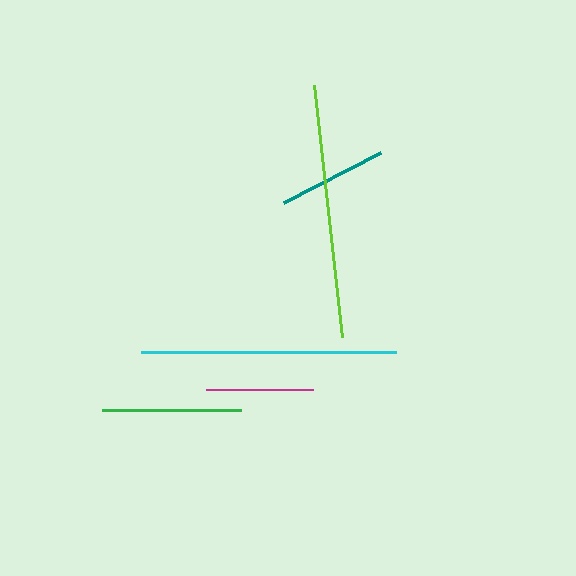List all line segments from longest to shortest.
From longest to shortest: cyan, lime, green, teal, magenta.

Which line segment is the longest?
The cyan line is the longest at approximately 254 pixels.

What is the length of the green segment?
The green segment is approximately 139 pixels long.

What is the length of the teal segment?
The teal segment is approximately 110 pixels long.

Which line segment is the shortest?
The magenta line is the shortest at approximately 106 pixels.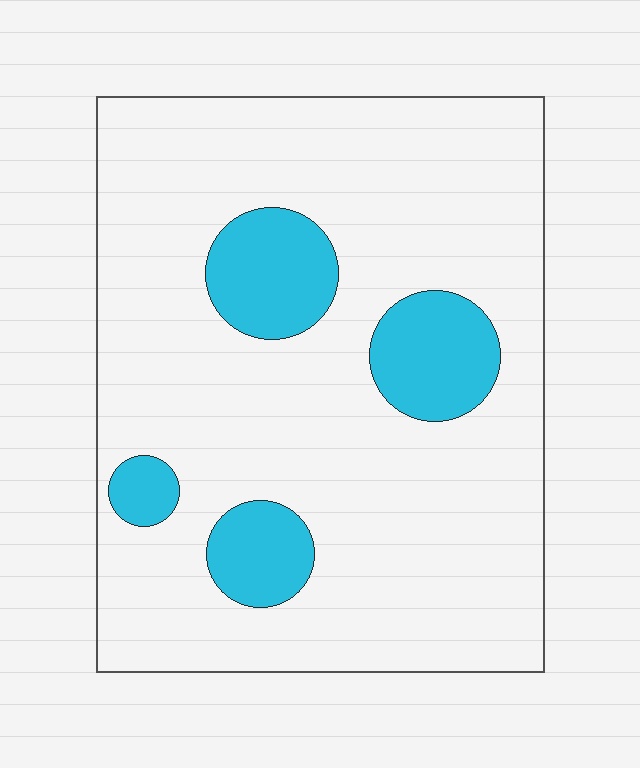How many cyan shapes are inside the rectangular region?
4.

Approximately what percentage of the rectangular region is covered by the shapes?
Approximately 15%.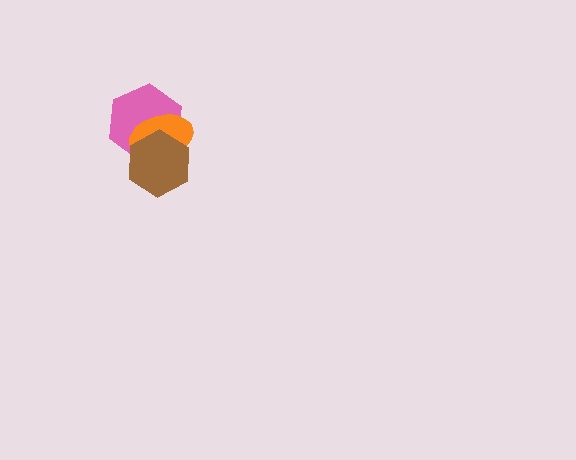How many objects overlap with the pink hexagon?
2 objects overlap with the pink hexagon.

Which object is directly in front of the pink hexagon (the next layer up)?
The orange ellipse is directly in front of the pink hexagon.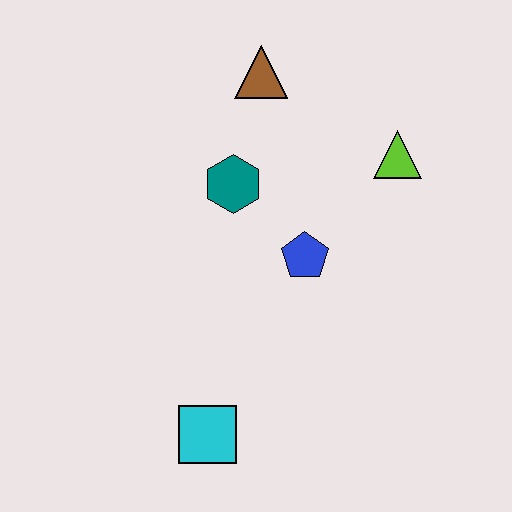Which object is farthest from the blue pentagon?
The cyan square is farthest from the blue pentagon.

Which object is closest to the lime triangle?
The blue pentagon is closest to the lime triangle.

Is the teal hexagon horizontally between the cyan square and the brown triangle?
Yes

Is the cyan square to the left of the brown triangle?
Yes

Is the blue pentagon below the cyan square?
No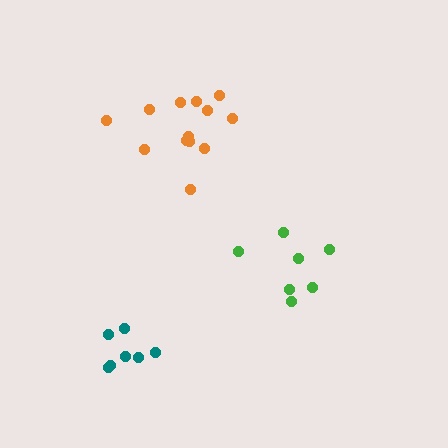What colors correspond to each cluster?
The clusters are colored: teal, green, orange.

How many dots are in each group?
Group 1: 7 dots, Group 2: 7 dots, Group 3: 13 dots (27 total).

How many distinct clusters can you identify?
There are 3 distinct clusters.